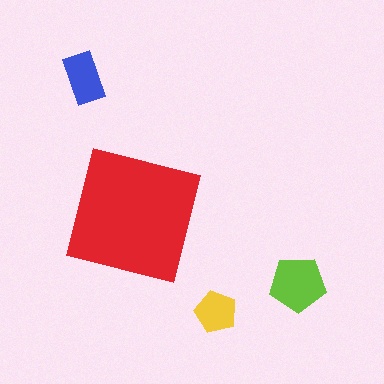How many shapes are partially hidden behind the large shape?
0 shapes are partially hidden.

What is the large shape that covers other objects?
A red square.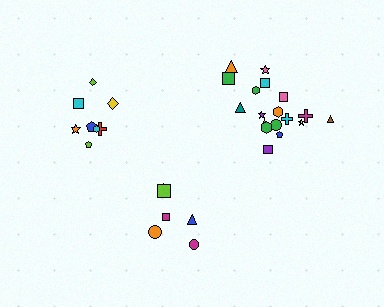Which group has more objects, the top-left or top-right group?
The top-right group.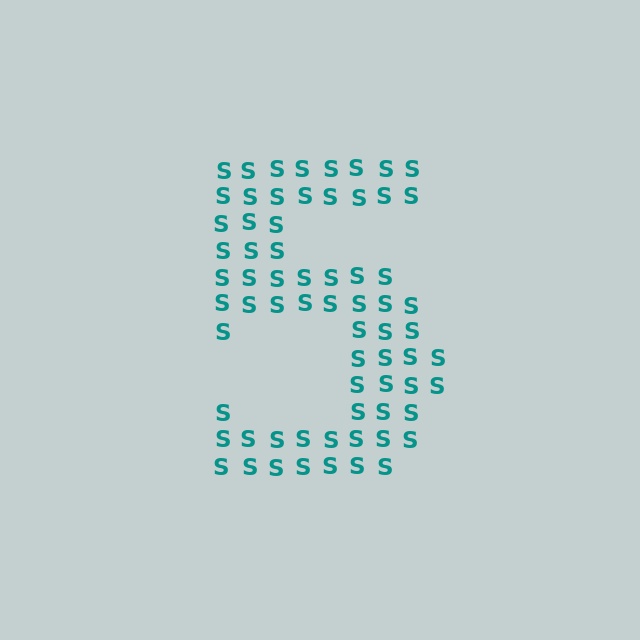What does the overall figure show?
The overall figure shows the digit 5.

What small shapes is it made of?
It is made of small letter S's.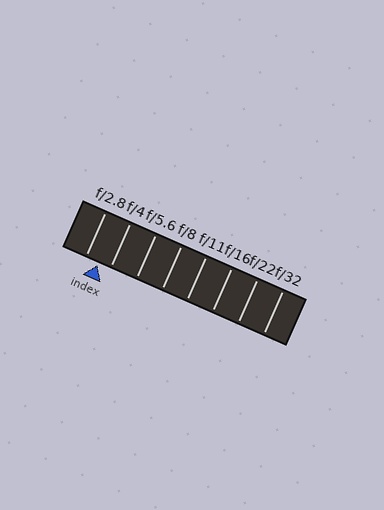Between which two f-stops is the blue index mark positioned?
The index mark is between f/2.8 and f/4.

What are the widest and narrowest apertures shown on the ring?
The widest aperture shown is f/2.8 and the narrowest is f/32.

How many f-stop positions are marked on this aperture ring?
There are 8 f-stop positions marked.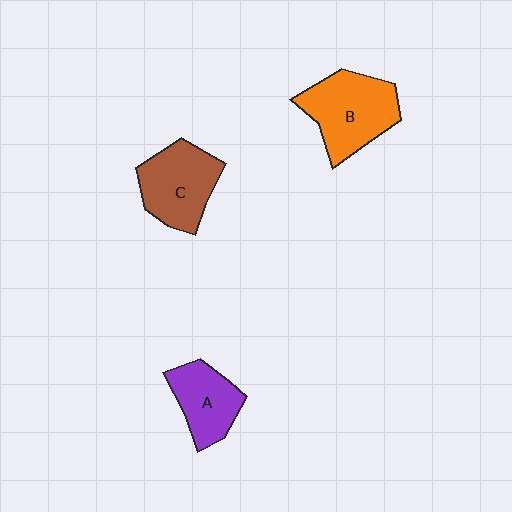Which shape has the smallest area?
Shape A (purple).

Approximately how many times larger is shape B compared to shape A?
Approximately 1.4 times.